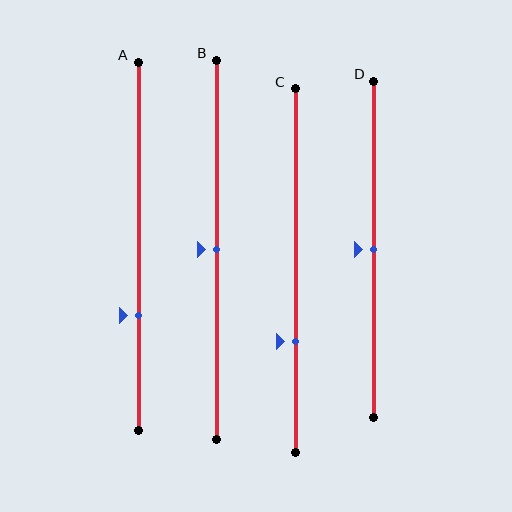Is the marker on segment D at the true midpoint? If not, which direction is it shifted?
Yes, the marker on segment D is at the true midpoint.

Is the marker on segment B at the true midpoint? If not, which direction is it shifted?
Yes, the marker on segment B is at the true midpoint.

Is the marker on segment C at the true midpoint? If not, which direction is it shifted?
No, the marker on segment C is shifted downward by about 19% of the segment length.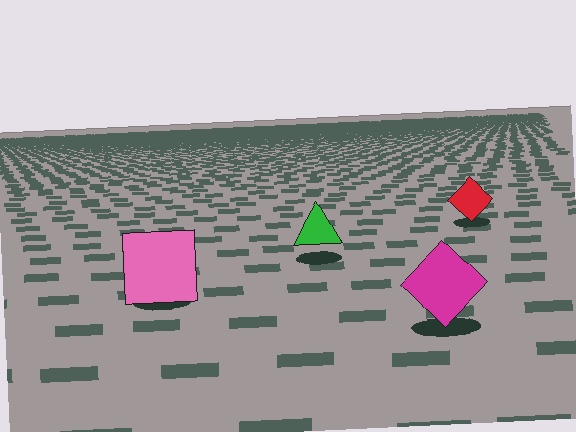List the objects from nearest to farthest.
From nearest to farthest: the magenta diamond, the pink square, the green triangle, the red diamond.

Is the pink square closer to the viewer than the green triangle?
Yes. The pink square is closer — you can tell from the texture gradient: the ground texture is coarser near it.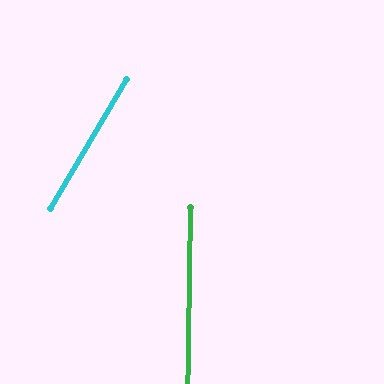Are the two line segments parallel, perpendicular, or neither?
Neither parallel nor perpendicular — they differ by about 30°.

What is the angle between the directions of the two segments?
Approximately 30 degrees.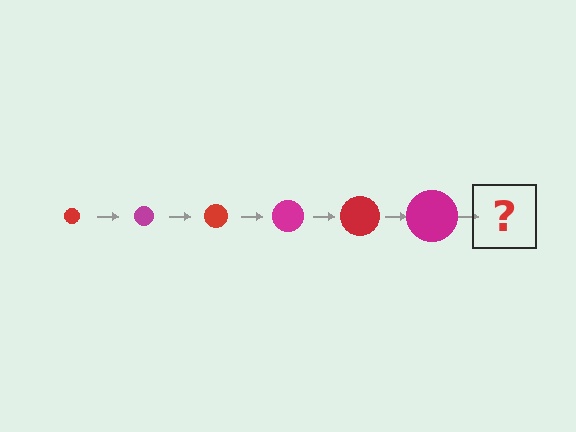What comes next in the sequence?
The next element should be a red circle, larger than the previous one.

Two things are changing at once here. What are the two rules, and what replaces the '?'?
The two rules are that the circle grows larger each step and the color cycles through red and magenta. The '?' should be a red circle, larger than the previous one.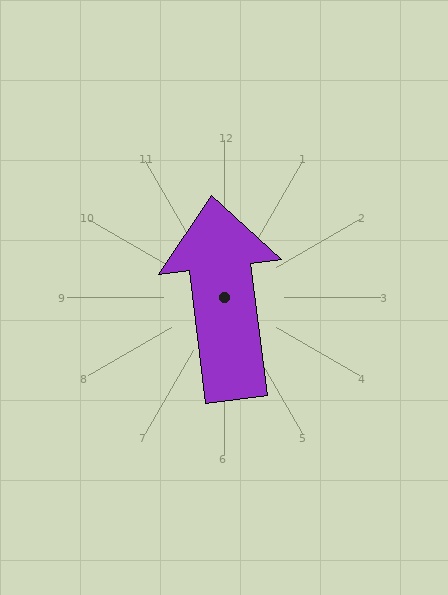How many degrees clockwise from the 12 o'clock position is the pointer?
Approximately 353 degrees.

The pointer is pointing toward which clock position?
Roughly 12 o'clock.